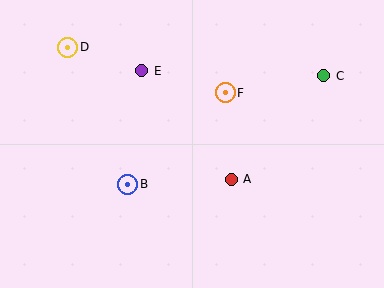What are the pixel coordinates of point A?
Point A is at (231, 179).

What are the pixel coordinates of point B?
Point B is at (128, 184).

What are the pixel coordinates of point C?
Point C is at (324, 76).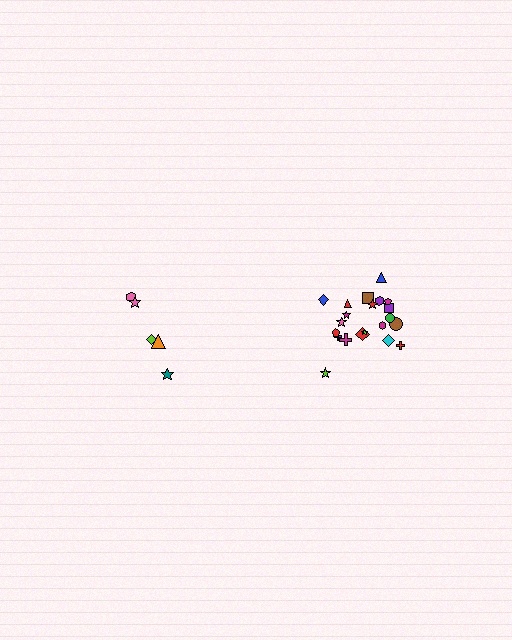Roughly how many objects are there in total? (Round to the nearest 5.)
Roughly 25 objects in total.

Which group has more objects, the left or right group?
The right group.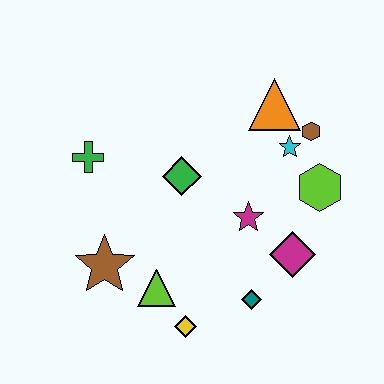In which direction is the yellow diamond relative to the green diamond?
The yellow diamond is below the green diamond.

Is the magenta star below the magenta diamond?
No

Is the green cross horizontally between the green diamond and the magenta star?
No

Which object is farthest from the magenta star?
The green cross is farthest from the magenta star.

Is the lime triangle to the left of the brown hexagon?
Yes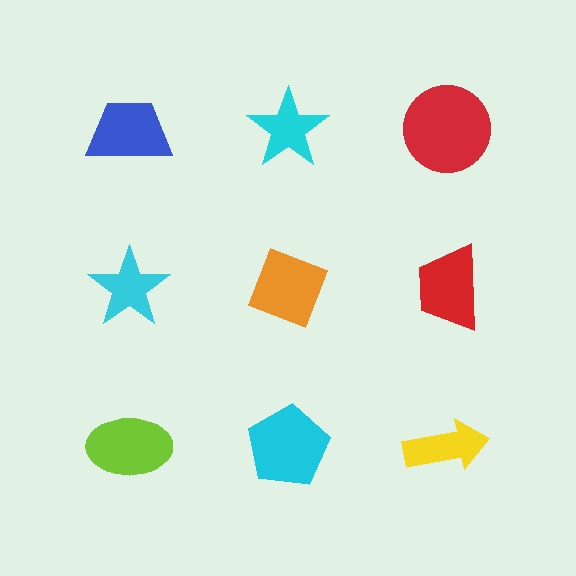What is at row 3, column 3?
A yellow arrow.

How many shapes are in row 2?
3 shapes.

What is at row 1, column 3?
A red circle.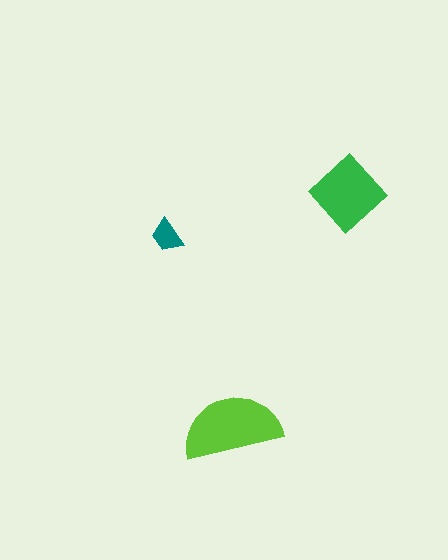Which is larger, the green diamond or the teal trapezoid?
The green diamond.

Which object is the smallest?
The teal trapezoid.